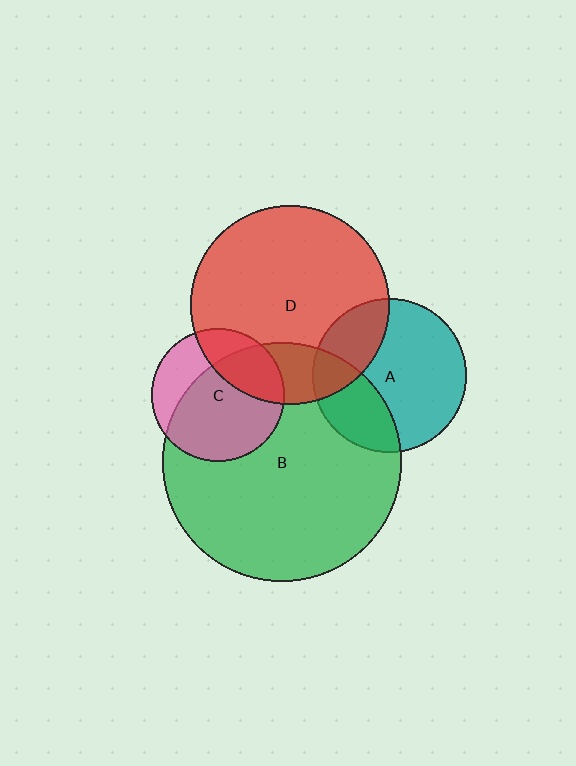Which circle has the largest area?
Circle B (green).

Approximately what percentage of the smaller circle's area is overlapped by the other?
Approximately 20%.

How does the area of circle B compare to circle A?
Approximately 2.4 times.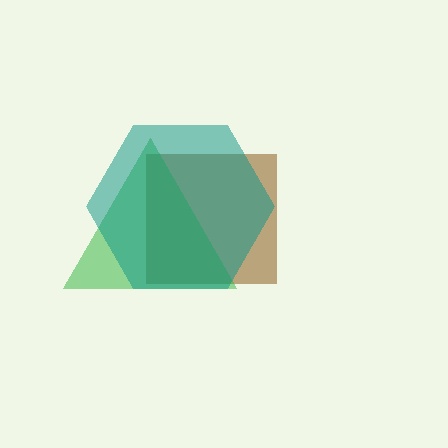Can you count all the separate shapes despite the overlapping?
Yes, there are 3 separate shapes.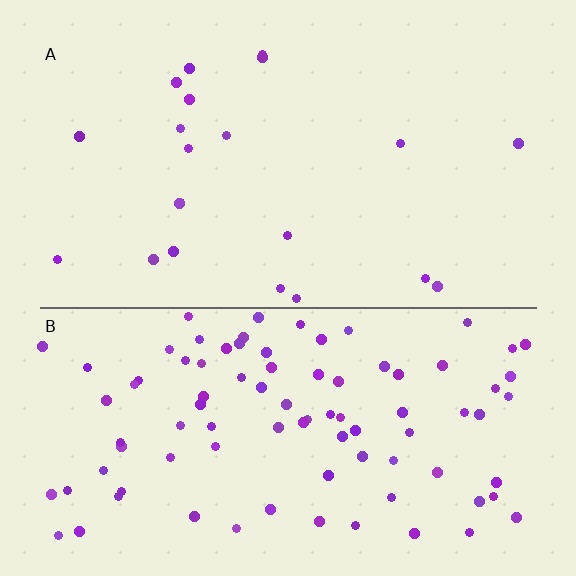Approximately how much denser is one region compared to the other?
Approximately 4.2× — region B over region A.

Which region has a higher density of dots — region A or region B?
B (the bottom).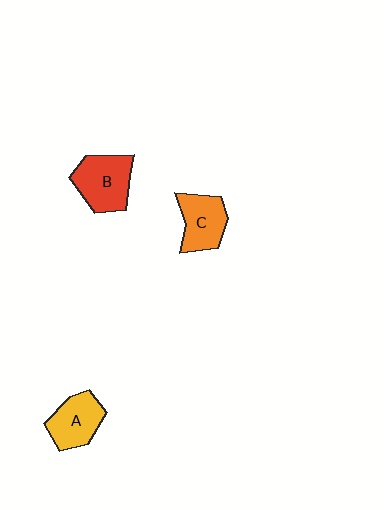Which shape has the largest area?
Shape B (red).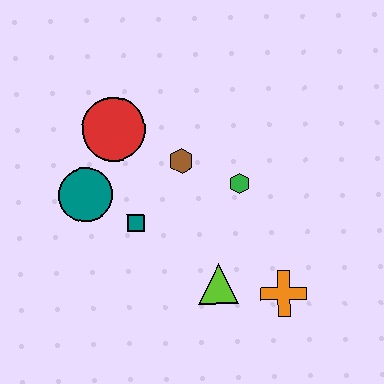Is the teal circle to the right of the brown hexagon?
No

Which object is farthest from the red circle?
The orange cross is farthest from the red circle.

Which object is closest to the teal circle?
The teal square is closest to the teal circle.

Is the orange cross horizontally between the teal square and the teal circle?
No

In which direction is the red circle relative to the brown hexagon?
The red circle is to the left of the brown hexagon.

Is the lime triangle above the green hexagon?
No